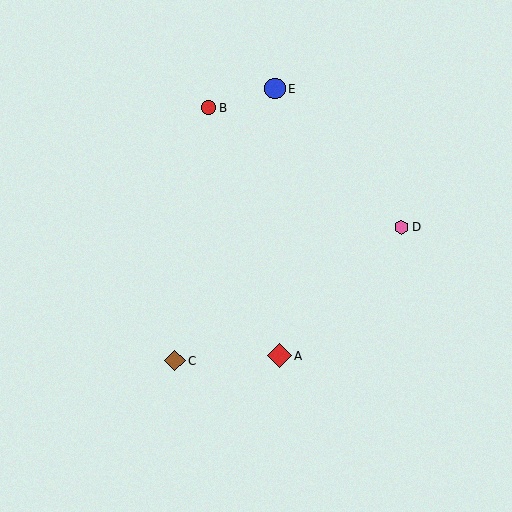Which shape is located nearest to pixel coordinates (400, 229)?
The pink hexagon (labeled D) at (402, 227) is nearest to that location.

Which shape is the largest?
The red diamond (labeled A) is the largest.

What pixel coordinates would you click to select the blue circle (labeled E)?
Click at (275, 89) to select the blue circle E.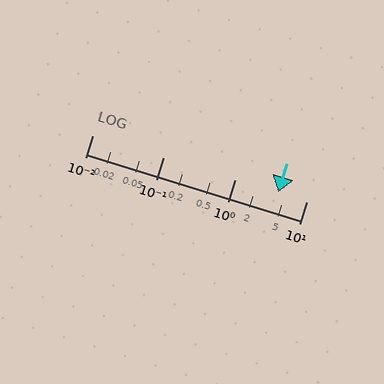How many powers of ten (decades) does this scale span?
The scale spans 3 decades, from 0.01 to 10.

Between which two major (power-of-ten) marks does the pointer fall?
The pointer is between 1 and 10.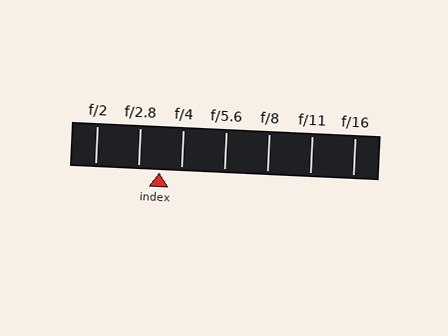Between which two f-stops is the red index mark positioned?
The index mark is between f/2.8 and f/4.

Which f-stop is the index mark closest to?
The index mark is closest to f/2.8.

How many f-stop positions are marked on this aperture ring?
There are 7 f-stop positions marked.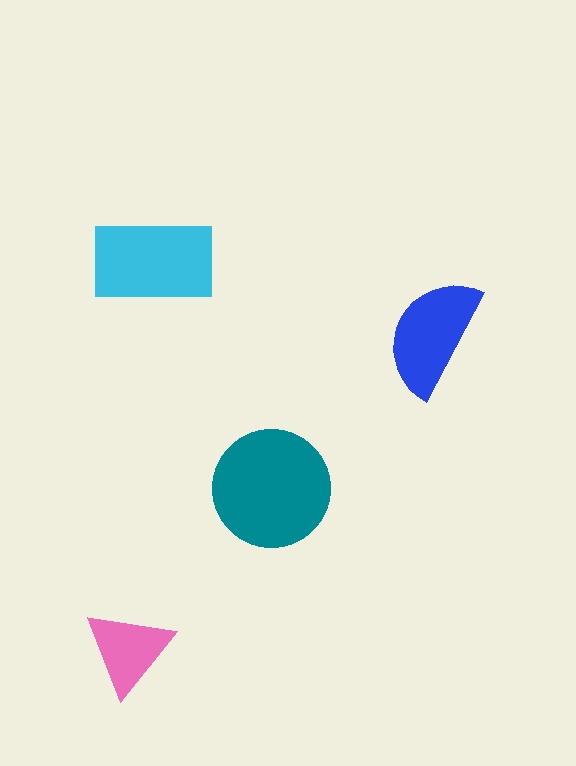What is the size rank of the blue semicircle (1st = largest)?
3rd.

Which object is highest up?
The cyan rectangle is topmost.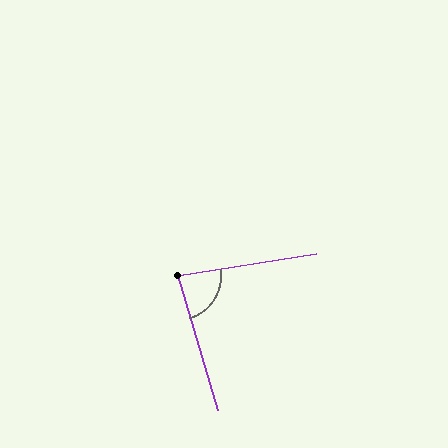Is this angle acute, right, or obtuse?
It is acute.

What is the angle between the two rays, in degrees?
Approximately 82 degrees.